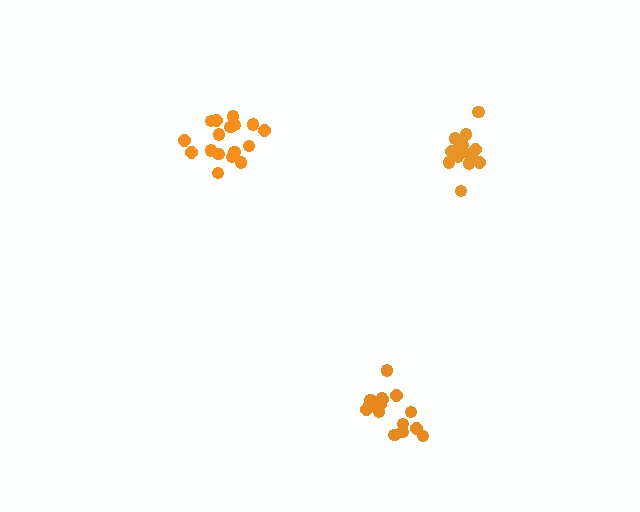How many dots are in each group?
Group 1: 18 dots, Group 2: 17 dots, Group 3: 15 dots (50 total).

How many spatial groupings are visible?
There are 3 spatial groupings.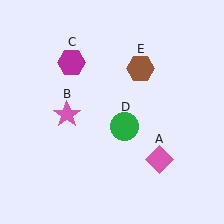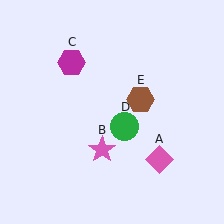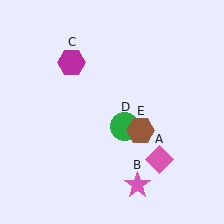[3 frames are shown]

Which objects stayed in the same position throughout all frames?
Pink diamond (object A) and magenta hexagon (object C) and green circle (object D) remained stationary.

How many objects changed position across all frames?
2 objects changed position: pink star (object B), brown hexagon (object E).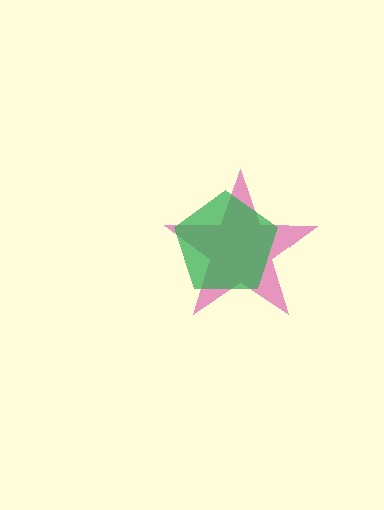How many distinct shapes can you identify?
There are 2 distinct shapes: a magenta star, a green pentagon.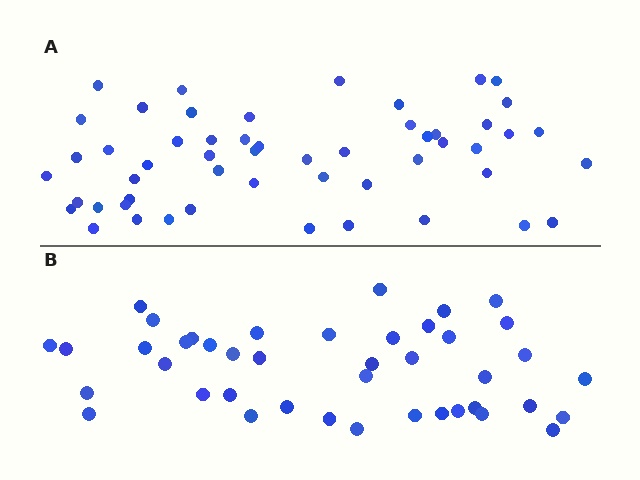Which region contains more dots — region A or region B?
Region A (the top region) has more dots.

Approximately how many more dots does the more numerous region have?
Region A has roughly 12 or so more dots than region B.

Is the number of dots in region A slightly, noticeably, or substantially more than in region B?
Region A has noticeably more, but not dramatically so. The ratio is roughly 1.3 to 1.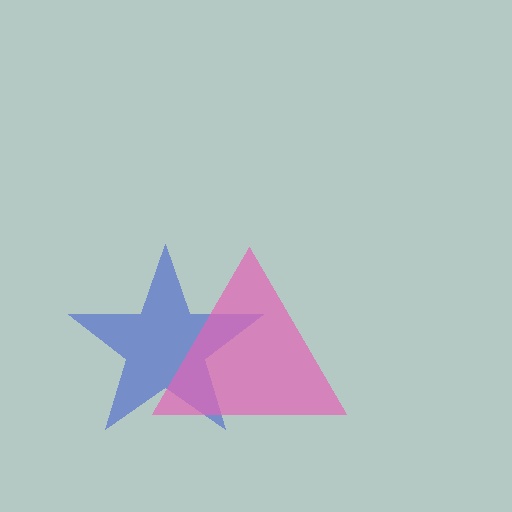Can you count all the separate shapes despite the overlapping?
Yes, there are 2 separate shapes.